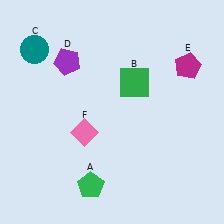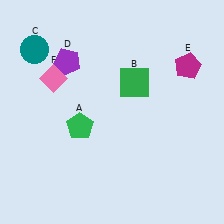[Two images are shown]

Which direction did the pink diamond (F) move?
The pink diamond (F) moved up.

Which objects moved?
The objects that moved are: the green pentagon (A), the pink diamond (F).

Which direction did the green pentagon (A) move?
The green pentagon (A) moved up.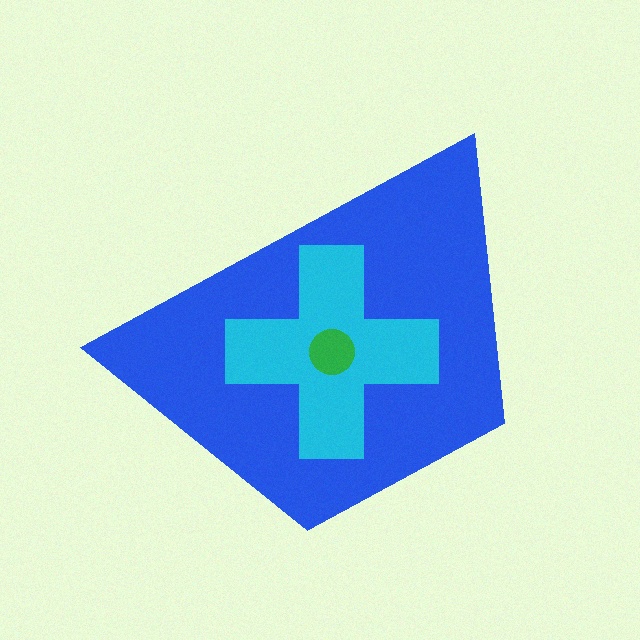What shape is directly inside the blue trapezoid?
The cyan cross.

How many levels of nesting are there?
3.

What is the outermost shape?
The blue trapezoid.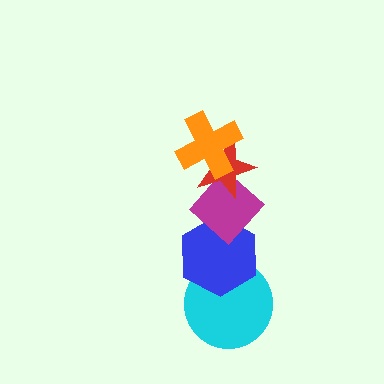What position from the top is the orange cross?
The orange cross is 1st from the top.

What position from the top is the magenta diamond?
The magenta diamond is 3rd from the top.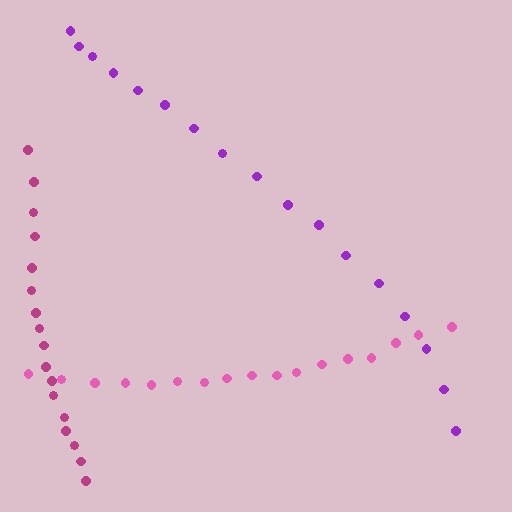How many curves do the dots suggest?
There are 3 distinct paths.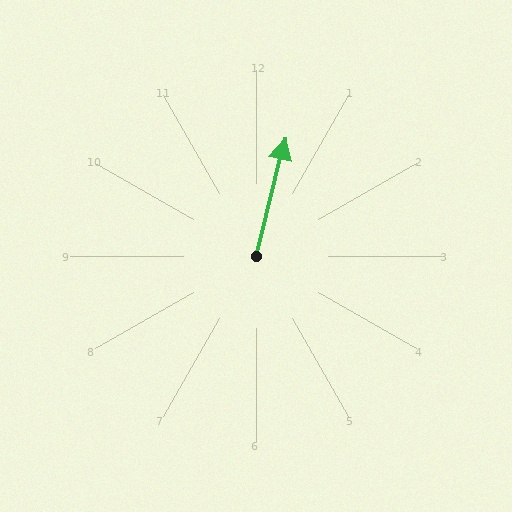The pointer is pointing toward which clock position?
Roughly 12 o'clock.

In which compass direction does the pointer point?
North.